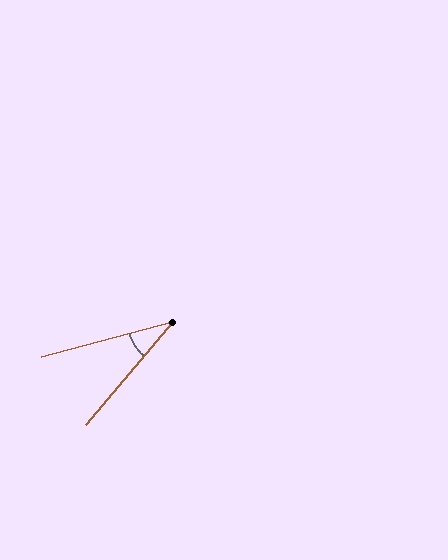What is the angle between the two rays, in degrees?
Approximately 35 degrees.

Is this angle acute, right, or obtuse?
It is acute.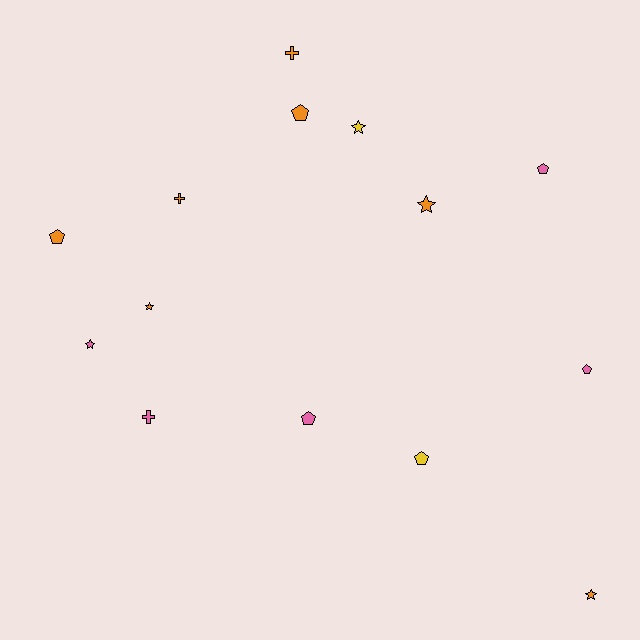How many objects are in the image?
There are 14 objects.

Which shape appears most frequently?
Pentagon, with 6 objects.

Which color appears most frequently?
Orange, with 7 objects.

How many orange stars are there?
There are 3 orange stars.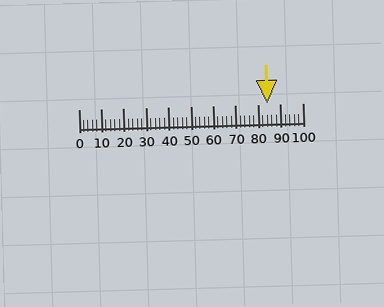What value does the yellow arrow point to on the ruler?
The yellow arrow points to approximately 84.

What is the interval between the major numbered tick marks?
The major tick marks are spaced 10 units apart.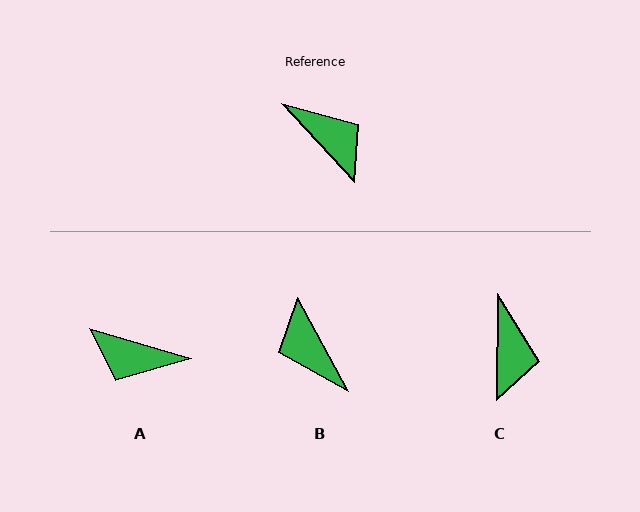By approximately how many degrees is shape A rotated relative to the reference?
Approximately 150 degrees clockwise.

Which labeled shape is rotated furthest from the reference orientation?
B, about 165 degrees away.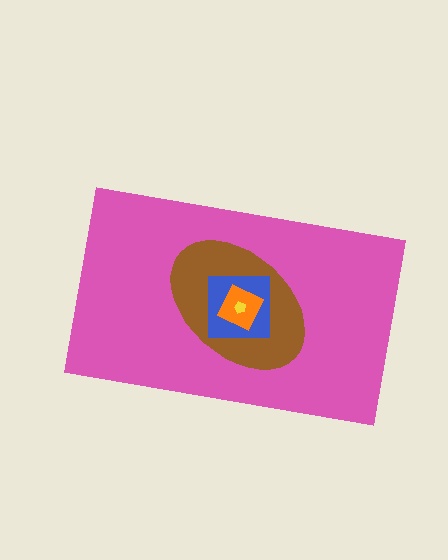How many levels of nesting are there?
5.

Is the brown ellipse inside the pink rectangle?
Yes.